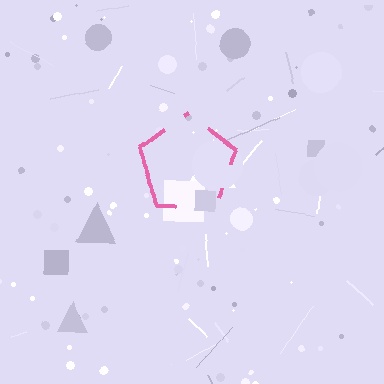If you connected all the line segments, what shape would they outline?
They would outline a pentagon.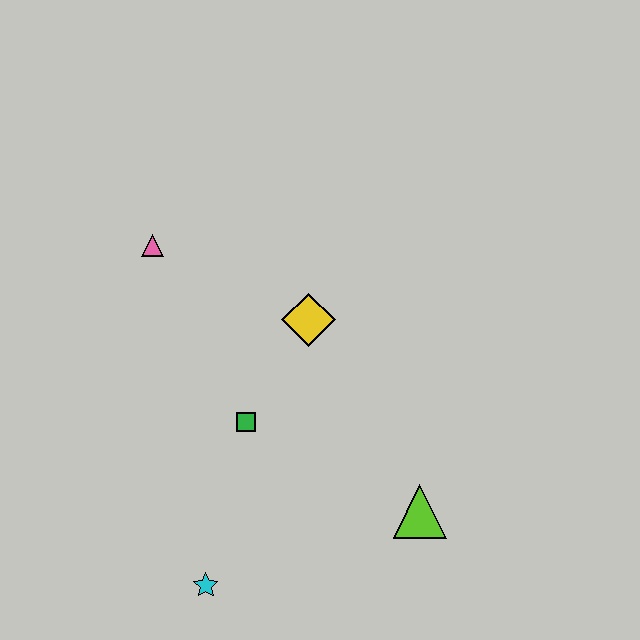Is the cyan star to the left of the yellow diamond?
Yes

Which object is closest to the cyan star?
The green square is closest to the cyan star.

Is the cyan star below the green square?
Yes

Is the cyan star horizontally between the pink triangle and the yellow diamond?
Yes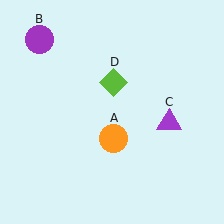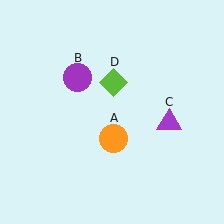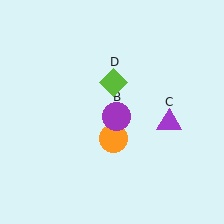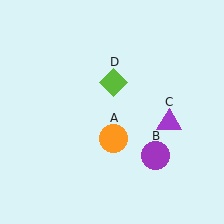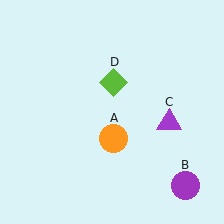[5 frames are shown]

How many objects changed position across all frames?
1 object changed position: purple circle (object B).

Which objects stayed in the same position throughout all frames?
Orange circle (object A) and purple triangle (object C) and lime diamond (object D) remained stationary.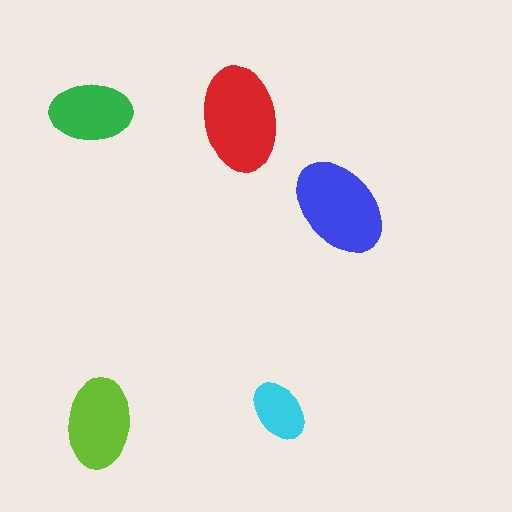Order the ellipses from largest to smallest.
the red one, the blue one, the lime one, the green one, the cyan one.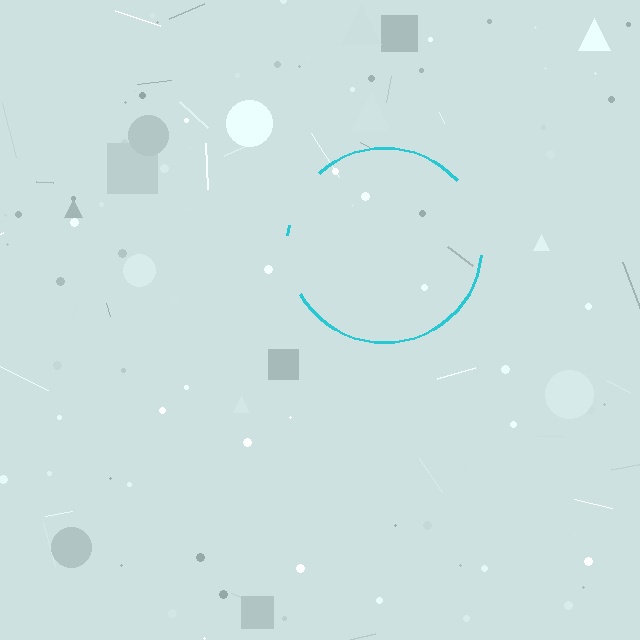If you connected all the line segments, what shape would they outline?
They would outline a circle.